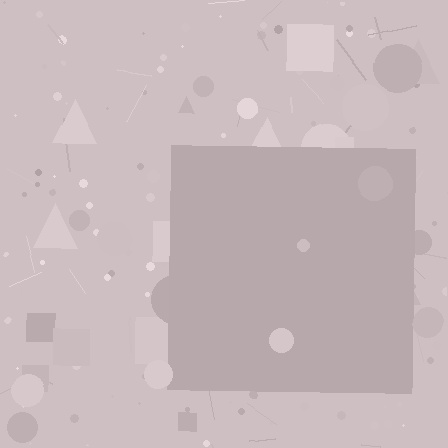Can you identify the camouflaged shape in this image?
The camouflaged shape is a square.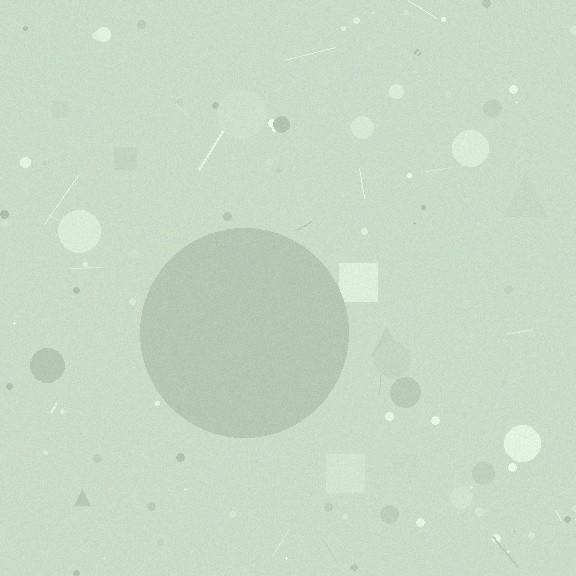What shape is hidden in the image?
A circle is hidden in the image.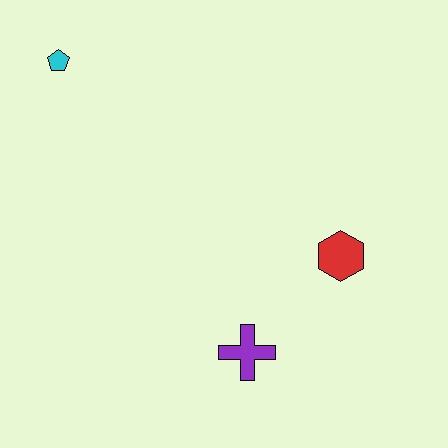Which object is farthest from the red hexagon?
The cyan pentagon is farthest from the red hexagon.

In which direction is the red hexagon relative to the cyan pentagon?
The red hexagon is to the right of the cyan pentagon.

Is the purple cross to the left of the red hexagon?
Yes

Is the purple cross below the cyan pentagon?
Yes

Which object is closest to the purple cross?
The red hexagon is closest to the purple cross.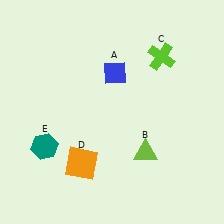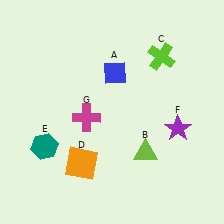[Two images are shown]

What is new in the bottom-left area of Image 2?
A magenta cross (G) was added in the bottom-left area of Image 2.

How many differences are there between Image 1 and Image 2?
There are 2 differences between the two images.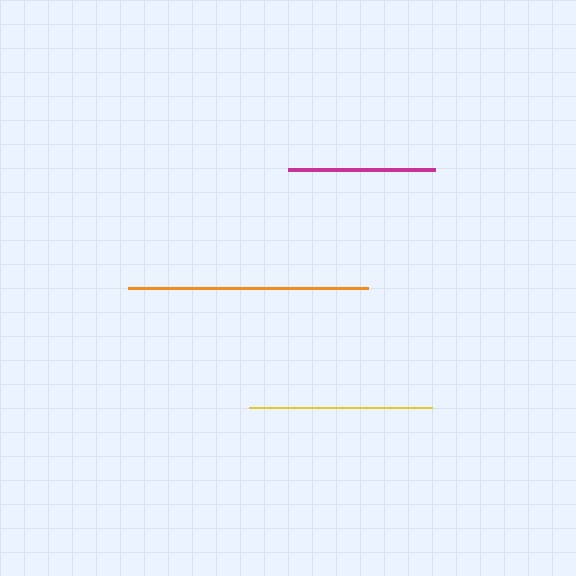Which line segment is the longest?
The orange line is the longest at approximately 240 pixels.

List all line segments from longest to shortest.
From longest to shortest: orange, yellow, magenta.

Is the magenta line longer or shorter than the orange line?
The orange line is longer than the magenta line.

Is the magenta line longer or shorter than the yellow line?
The yellow line is longer than the magenta line.